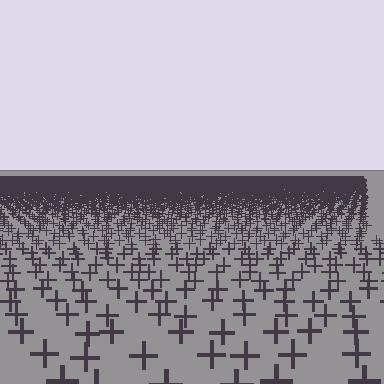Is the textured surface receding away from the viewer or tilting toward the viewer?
The surface is receding away from the viewer. Texture elements get smaller and denser toward the top.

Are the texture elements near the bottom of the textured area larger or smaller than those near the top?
Larger. Near the bottom, elements are closer to the viewer and appear at a bigger on-screen size.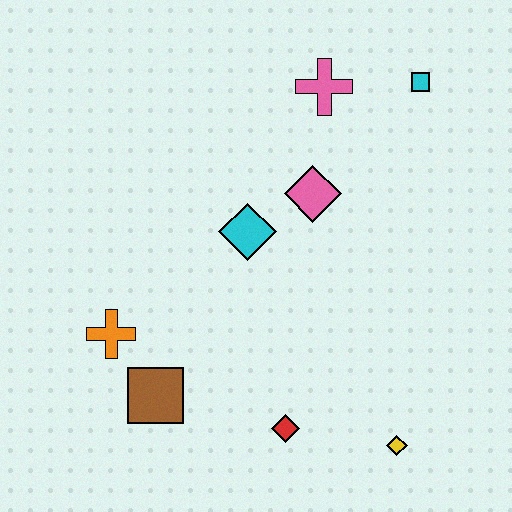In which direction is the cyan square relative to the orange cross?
The cyan square is to the right of the orange cross.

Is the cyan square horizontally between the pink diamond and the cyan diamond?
No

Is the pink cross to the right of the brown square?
Yes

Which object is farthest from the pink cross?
The yellow diamond is farthest from the pink cross.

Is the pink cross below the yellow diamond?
No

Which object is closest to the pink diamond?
The cyan diamond is closest to the pink diamond.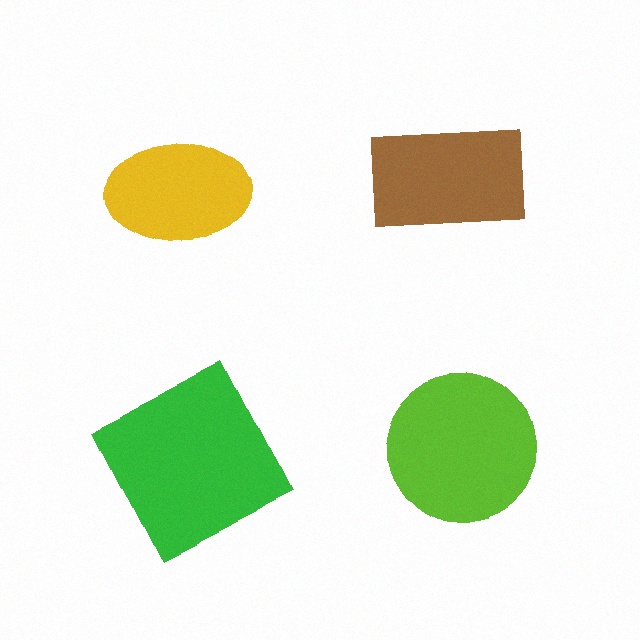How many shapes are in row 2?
2 shapes.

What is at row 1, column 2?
A brown rectangle.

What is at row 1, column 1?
A yellow ellipse.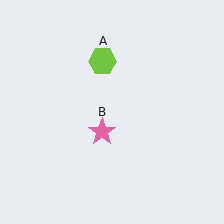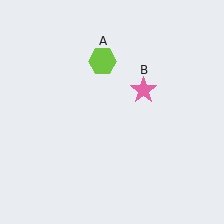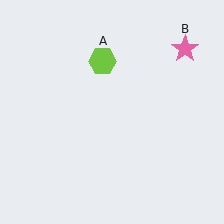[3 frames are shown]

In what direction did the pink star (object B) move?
The pink star (object B) moved up and to the right.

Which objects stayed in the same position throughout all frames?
Lime hexagon (object A) remained stationary.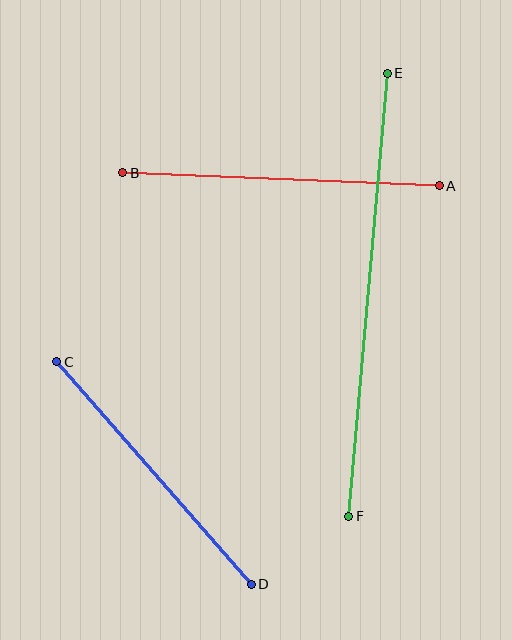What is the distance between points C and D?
The distance is approximately 296 pixels.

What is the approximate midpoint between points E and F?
The midpoint is at approximately (368, 295) pixels.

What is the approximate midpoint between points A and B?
The midpoint is at approximately (281, 179) pixels.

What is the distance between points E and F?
The distance is approximately 445 pixels.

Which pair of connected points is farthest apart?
Points E and F are farthest apart.